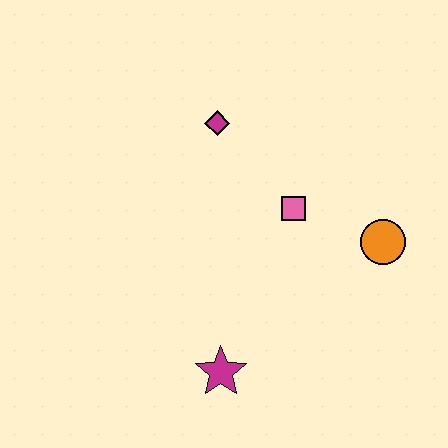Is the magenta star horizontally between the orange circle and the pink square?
No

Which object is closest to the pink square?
The orange circle is closest to the pink square.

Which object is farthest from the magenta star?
The magenta diamond is farthest from the magenta star.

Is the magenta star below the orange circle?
Yes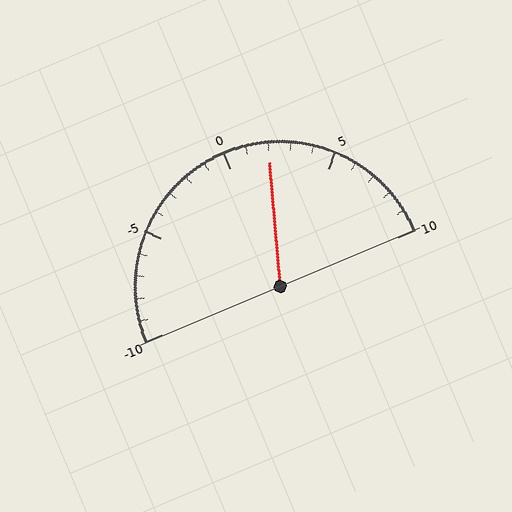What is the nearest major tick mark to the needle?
The nearest major tick mark is 0.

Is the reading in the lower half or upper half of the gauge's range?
The reading is in the upper half of the range (-10 to 10).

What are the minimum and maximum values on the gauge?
The gauge ranges from -10 to 10.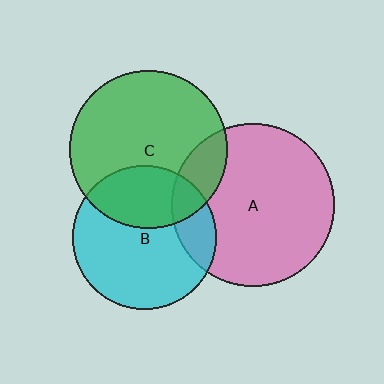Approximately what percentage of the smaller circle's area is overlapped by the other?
Approximately 35%.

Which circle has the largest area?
Circle A (pink).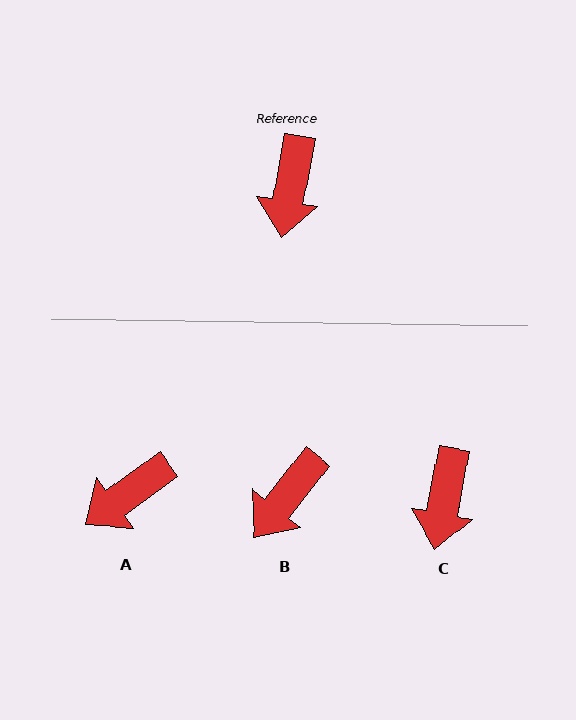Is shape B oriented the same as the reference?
No, it is off by about 28 degrees.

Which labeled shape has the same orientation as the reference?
C.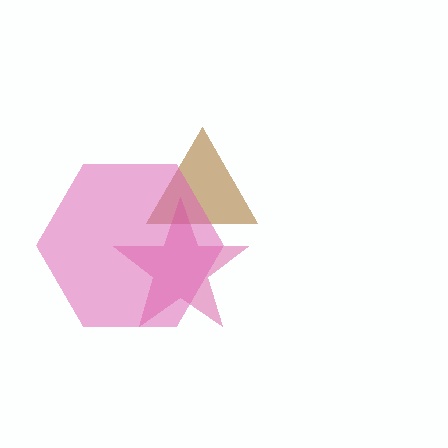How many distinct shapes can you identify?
There are 3 distinct shapes: a brown triangle, a magenta star, a pink hexagon.